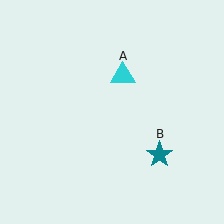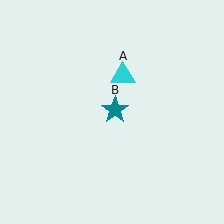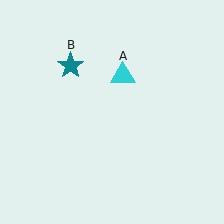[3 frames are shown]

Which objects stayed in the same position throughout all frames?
Cyan triangle (object A) remained stationary.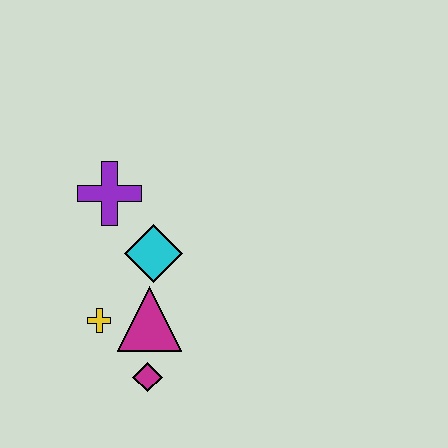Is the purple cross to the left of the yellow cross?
No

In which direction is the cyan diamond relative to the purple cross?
The cyan diamond is below the purple cross.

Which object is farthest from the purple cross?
The magenta diamond is farthest from the purple cross.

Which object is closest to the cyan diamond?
The magenta triangle is closest to the cyan diamond.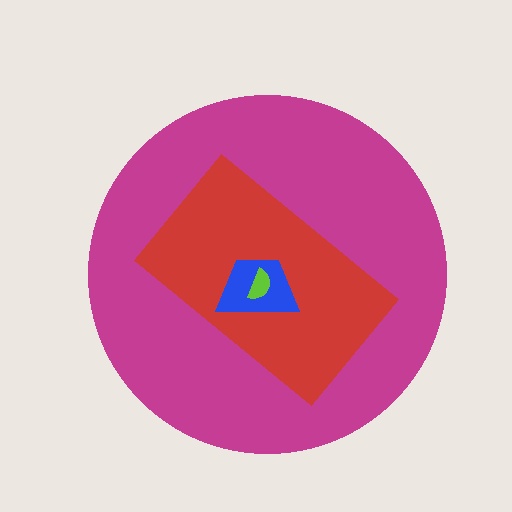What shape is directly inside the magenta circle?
The red rectangle.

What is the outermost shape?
The magenta circle.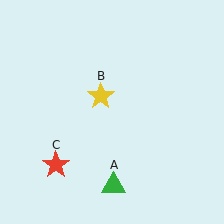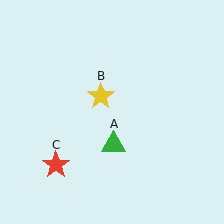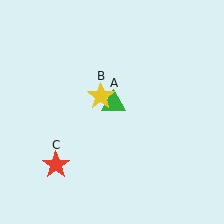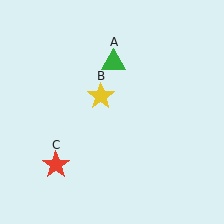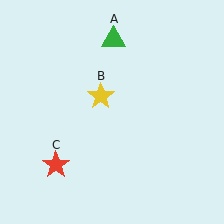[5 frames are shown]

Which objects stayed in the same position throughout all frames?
Yellow star (object B) and red star (object C) remained stationary.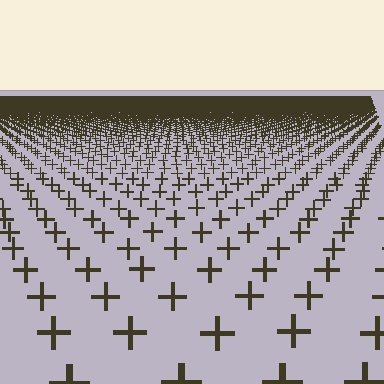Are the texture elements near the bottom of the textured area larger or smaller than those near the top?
Larger. Near the bottom, elements are closer to the viewer and appear at a bigger on-screen size.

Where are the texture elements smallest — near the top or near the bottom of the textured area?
Near the top.